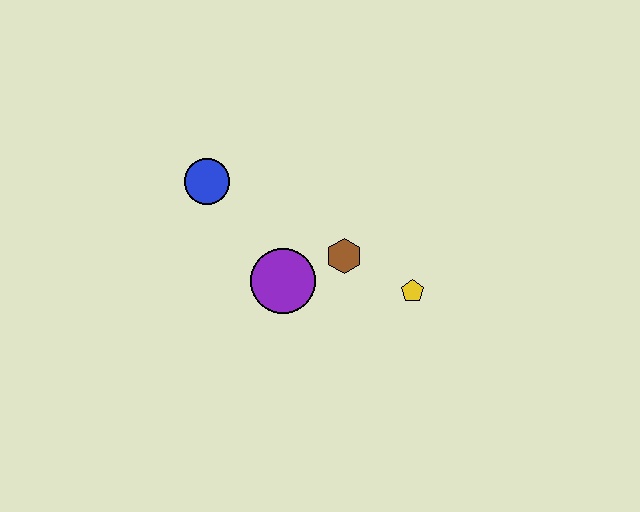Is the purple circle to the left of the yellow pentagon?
Yes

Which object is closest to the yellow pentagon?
The brown hexagon is closest to the yellow pentagon.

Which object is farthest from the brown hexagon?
The blue circle is farthest from the brown hexagon.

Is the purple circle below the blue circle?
Yes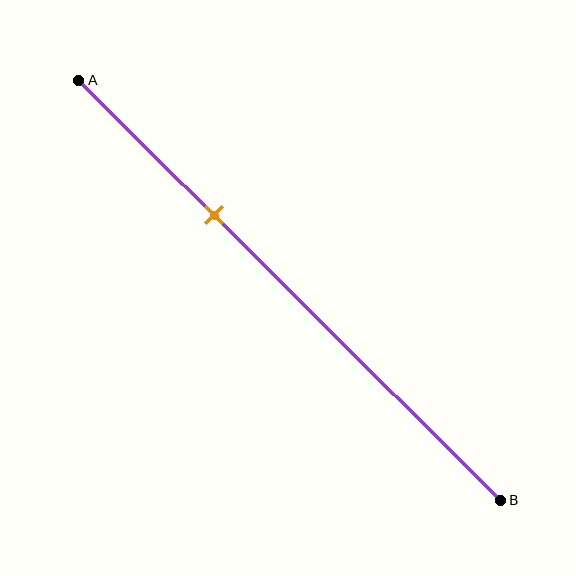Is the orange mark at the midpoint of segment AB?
No, the mark is at about 30% from A, not at the 50% midpoint.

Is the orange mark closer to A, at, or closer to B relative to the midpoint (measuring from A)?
The orange mark is closer to point A than the midpoint of segment AB.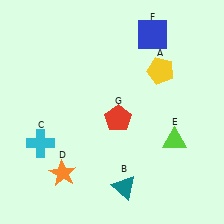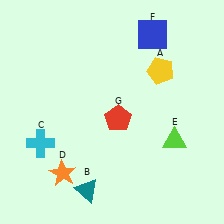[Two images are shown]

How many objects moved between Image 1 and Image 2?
1 object moved between the two images.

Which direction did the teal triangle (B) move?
The teal triangle (B) moved left.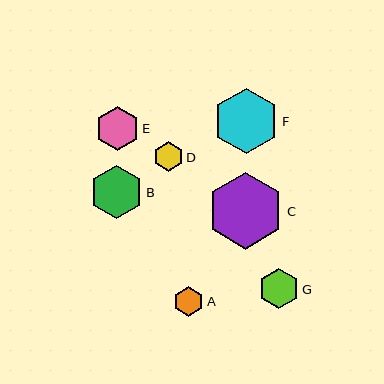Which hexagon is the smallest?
Hexagon D is the smallest with a size of approximately 30 pixels.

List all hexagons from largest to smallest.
From largest to smallest: C, F, B, E, G, A, D.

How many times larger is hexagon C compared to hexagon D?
Hexagon C is approximately 2.6 times the size of hexagon D.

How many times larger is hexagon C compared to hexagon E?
Hexagon C is approximately 1.7 times the size of hexagon E.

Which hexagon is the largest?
Hexagon C is the largest with a size of approximately 76 pixels.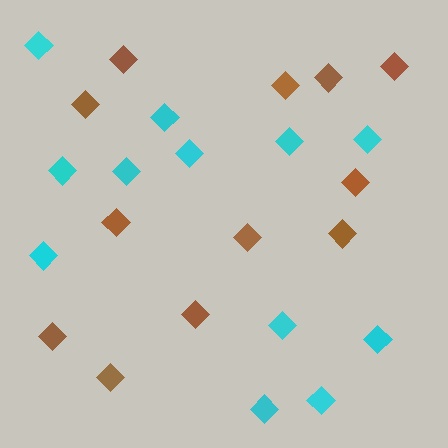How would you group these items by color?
There are 2 groups: one group of brown diamonds (12) and one group of cyan diamonds (12).